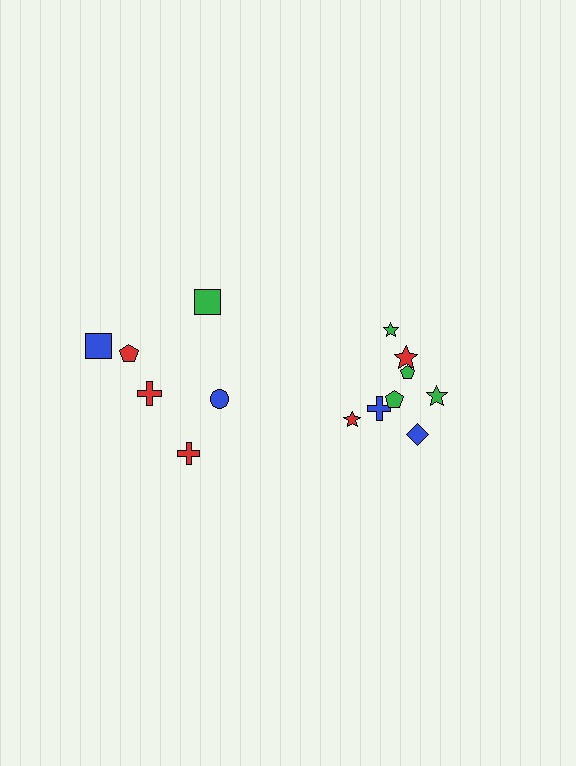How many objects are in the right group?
There are 8 objects.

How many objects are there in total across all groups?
There are 14 objects.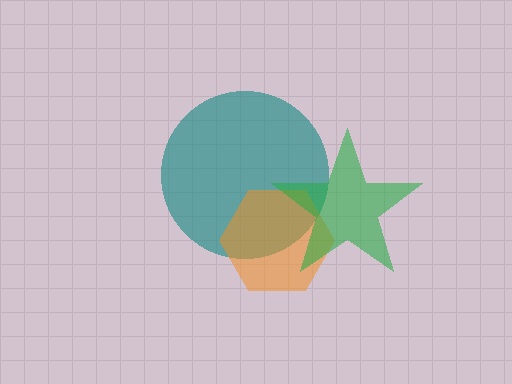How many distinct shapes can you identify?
There are 3 distinct shapes: a teal circle, an orange hexagon, a green star.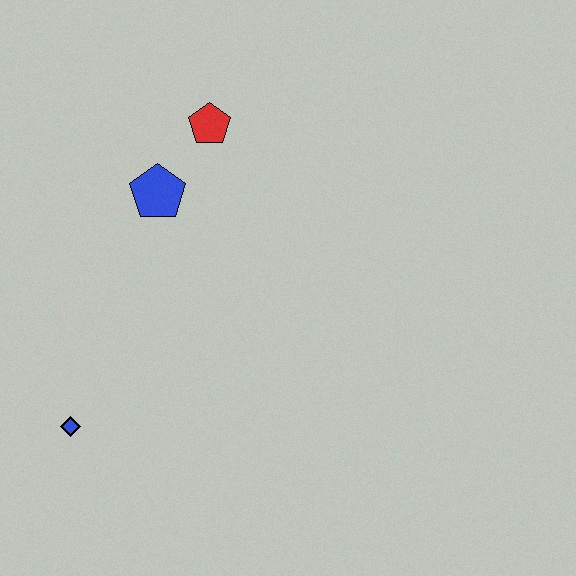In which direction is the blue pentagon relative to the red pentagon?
The blue pentagon is below the red pentagon.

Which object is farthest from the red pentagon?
The blue diamond is farthest from the red pentagon.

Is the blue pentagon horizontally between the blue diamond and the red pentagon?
Yes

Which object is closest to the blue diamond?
The blue pentagon is closest to the blue diamond.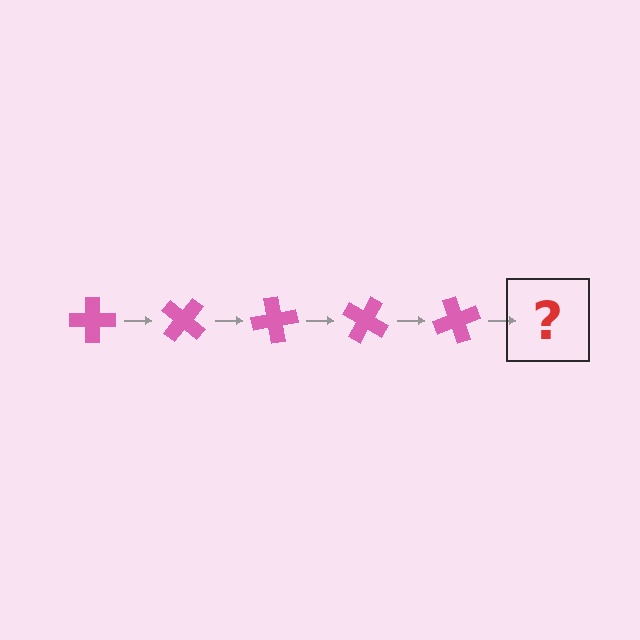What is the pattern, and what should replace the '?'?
The pattern is that the cross rotates 40 degrees each step. The '?' should be a pink cross rotated 200 degrees.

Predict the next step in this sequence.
The next step is a pink cross rotated 200 degrees.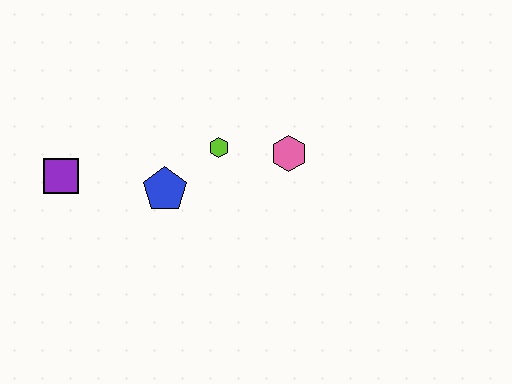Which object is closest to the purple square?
The blue pentagon is closest to the purple square.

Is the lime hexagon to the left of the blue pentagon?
No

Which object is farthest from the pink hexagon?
The purple square is farthest from the pink hexagon.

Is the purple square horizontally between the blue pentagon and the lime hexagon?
No